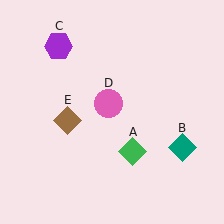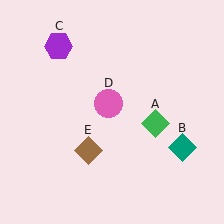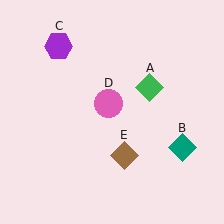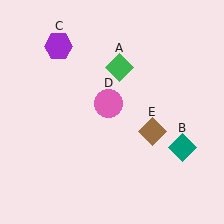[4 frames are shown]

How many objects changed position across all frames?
2 objects changed position: green diamond (object A), brown diamond (object E).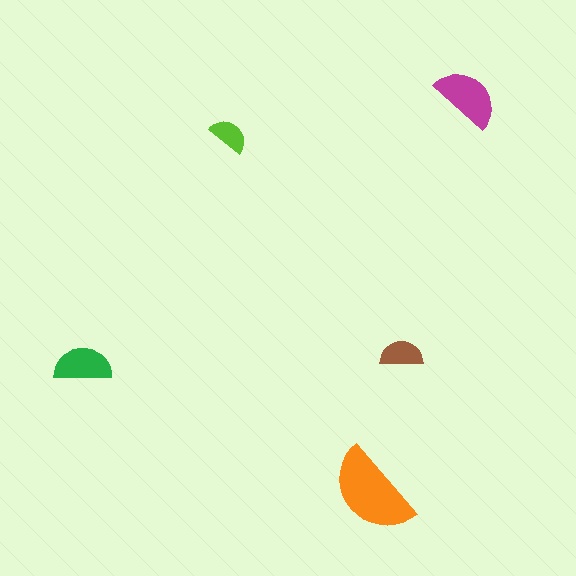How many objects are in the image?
There are 5 objects in the image.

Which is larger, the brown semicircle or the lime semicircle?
The brown one.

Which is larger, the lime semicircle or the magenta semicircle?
The magenta one.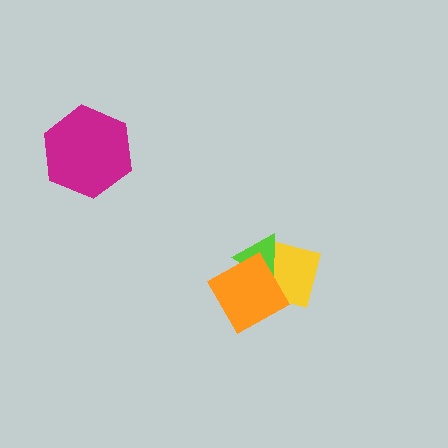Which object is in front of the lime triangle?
The orange diamond is in front of the lime triangle.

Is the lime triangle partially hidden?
Yes, it is partially covered by another shape.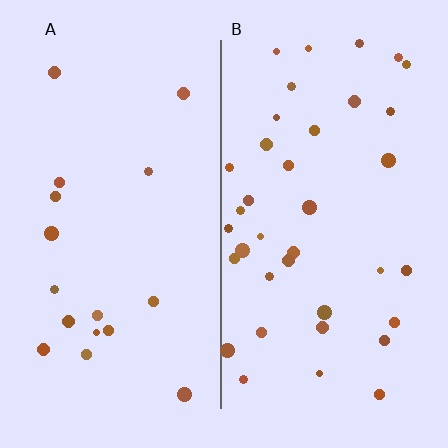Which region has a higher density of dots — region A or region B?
B (the right).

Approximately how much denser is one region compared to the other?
Approximately 2.2× — region B over region A.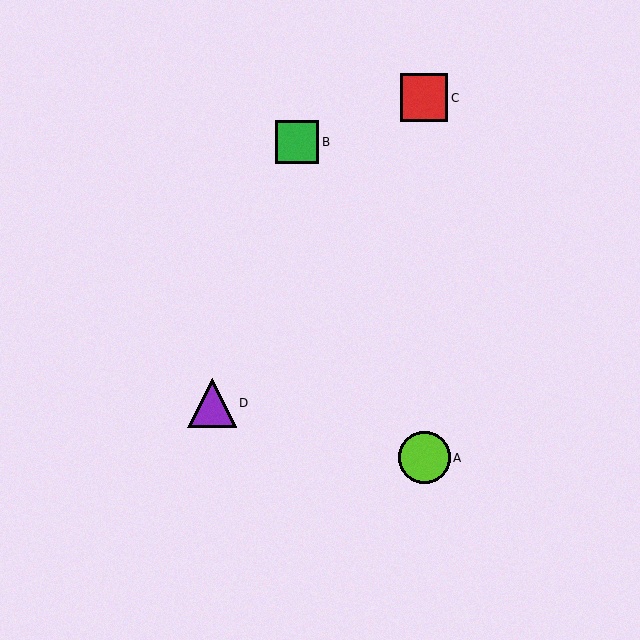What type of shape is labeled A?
Shape A is a lime circle.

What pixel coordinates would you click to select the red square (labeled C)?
Click at (424, 98) to select the red square C.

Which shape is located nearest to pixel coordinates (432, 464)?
The lime circle (labeled A) at (424, 458) is nearest to that location.